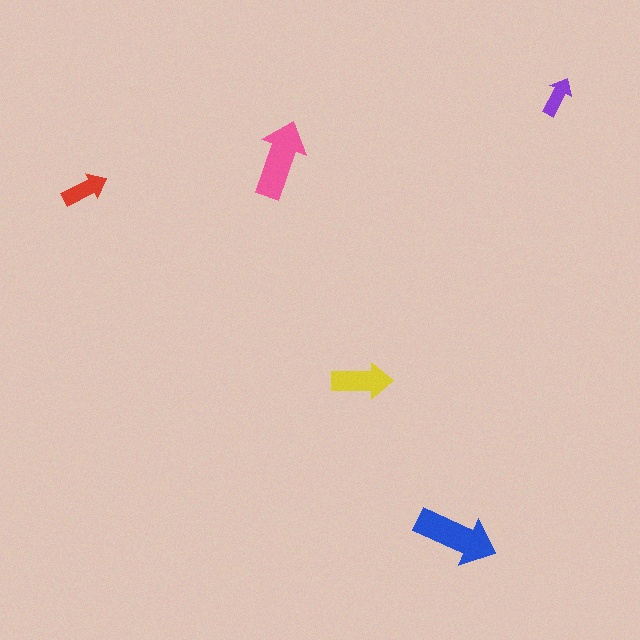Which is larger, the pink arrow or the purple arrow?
The pink one.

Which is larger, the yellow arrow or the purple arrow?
The yellow one.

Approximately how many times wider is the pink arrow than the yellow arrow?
About 1.5 times wider.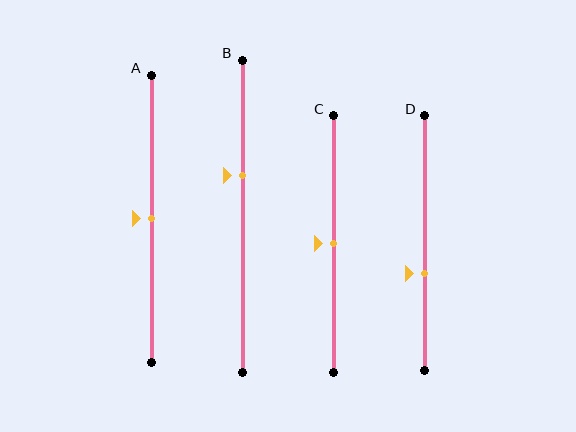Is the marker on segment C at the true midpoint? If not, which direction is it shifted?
Yes, the marker on segment C is at the true midpoint.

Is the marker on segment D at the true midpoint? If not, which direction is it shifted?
No, the marker on segment D is shifted downward by about 12% of the segment length.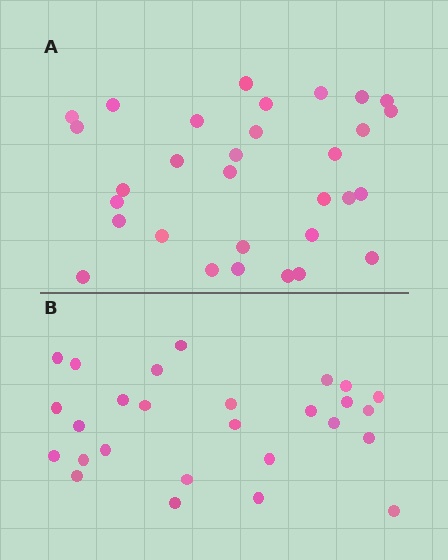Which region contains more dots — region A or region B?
Region A (the top region) has more dots.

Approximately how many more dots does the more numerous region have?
Region A has about 4 more dots than region B.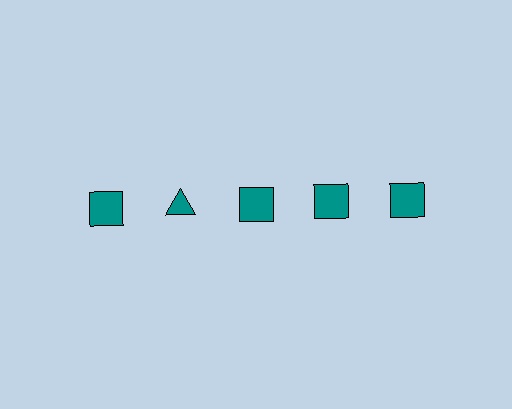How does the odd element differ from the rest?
It has a different shape: triangle instead of square.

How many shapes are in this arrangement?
There are 5 shapes arranged in a grid pattern.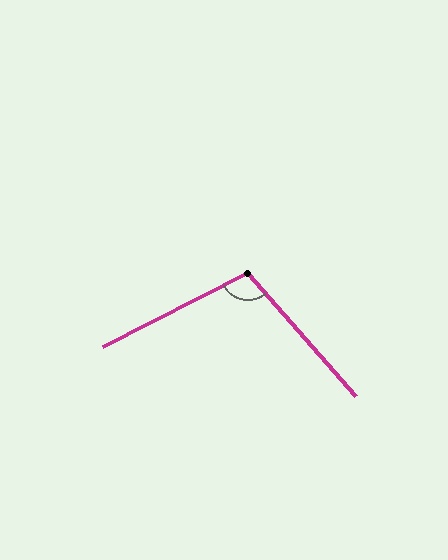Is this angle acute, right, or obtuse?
It is obtuse.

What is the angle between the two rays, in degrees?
Approximately 104 degrees.